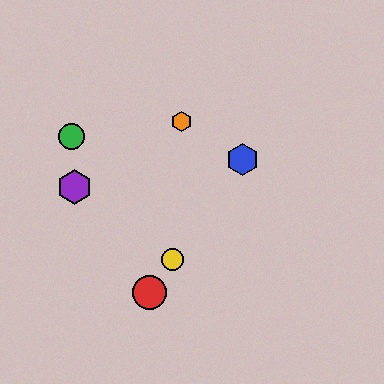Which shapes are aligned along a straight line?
The red circle, the blue hexagon, the yellow circle are aligned along a straight line.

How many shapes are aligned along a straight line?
3 shapes (the red circle, the blue hexagon, the yellow circle) are aligned along a straight line.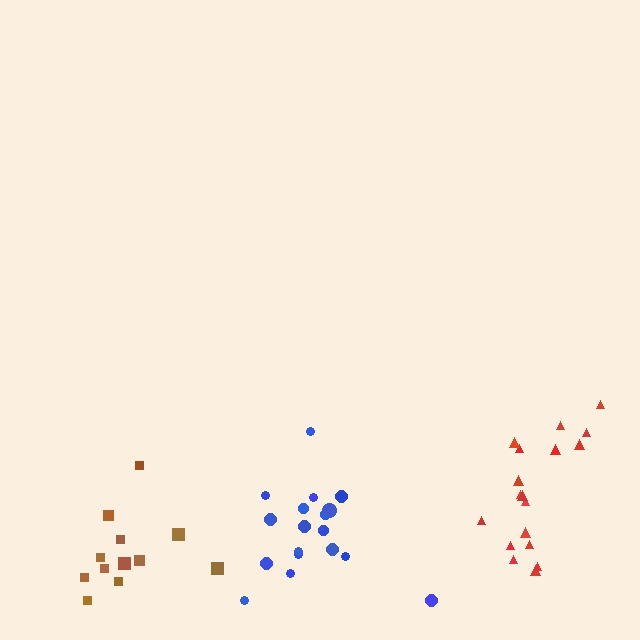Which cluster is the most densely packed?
Red.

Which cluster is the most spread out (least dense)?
Blue.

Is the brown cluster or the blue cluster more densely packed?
Brown.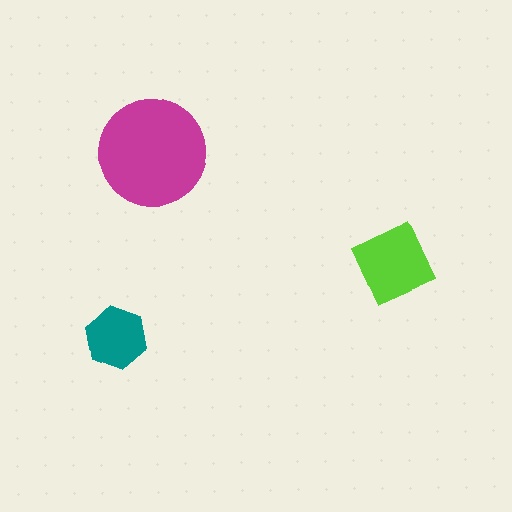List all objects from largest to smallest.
The magenta circle, the lime square, the teal hexagon.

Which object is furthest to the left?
The teal hexagon is leftmost.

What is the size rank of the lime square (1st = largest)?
2nd.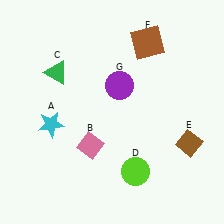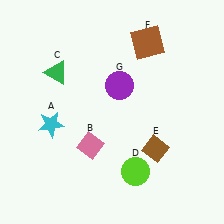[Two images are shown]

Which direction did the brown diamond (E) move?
The brown diamond (E) moved left.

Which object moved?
The brown diamond (E) moved left.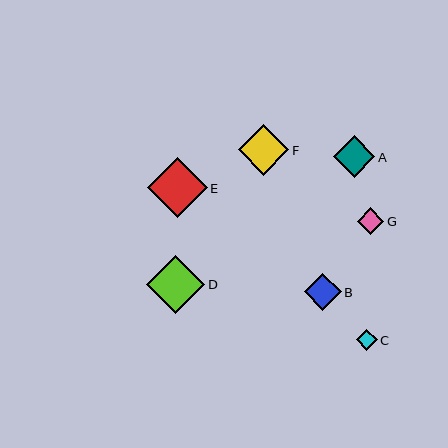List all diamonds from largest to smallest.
From largest to smallest: E, D, F, A, B, G, C.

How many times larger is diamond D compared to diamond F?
Diamond D is approximately 1.2 times the size of diamond F.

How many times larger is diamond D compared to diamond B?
Diamond D is approximately 1.6 times the size of diamond B.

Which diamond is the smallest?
Diamond C is the smallest with a size of approximately 21 pixels.